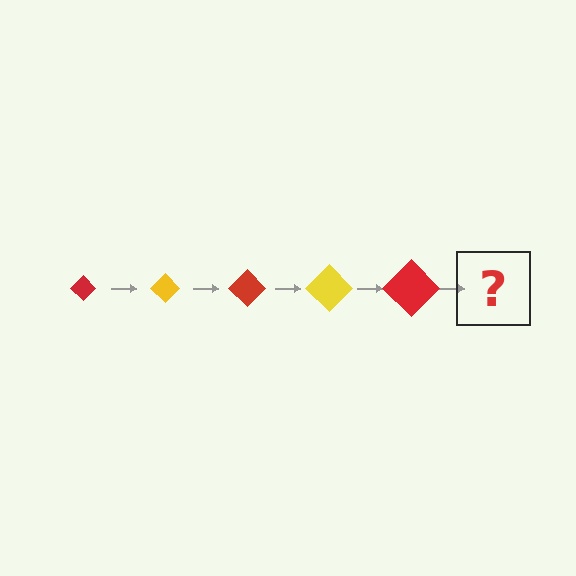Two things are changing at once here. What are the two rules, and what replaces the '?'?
The two rules are that the diamond grows larger each step and the color cycles through red and yellow. The '?' should be a yellow diamond, larger than the previous one.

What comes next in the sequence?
The next element should be a yellow diamond, larger than the previous one.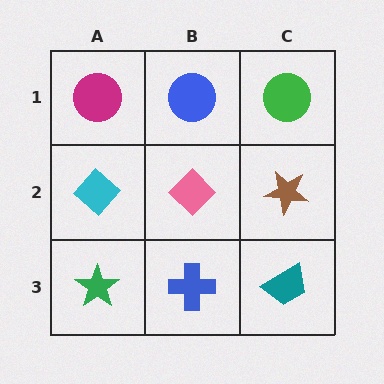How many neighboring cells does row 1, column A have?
2.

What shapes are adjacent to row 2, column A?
A magenta circle (row 1, column A), a green star (row 3, column A), a pink diamond (row 2, column B).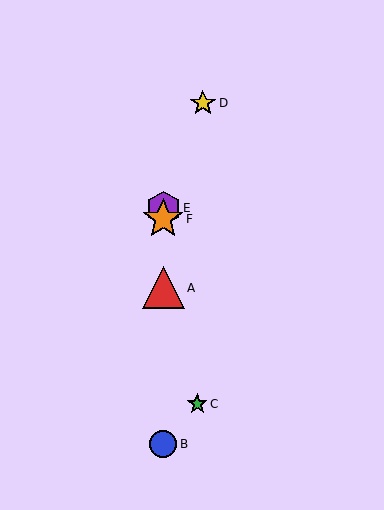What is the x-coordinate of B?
Object B is at x≈163.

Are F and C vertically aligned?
No, F is at x≈163 and C is at x≈197.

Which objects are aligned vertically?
Objects A, B, E, F are aligned vertically.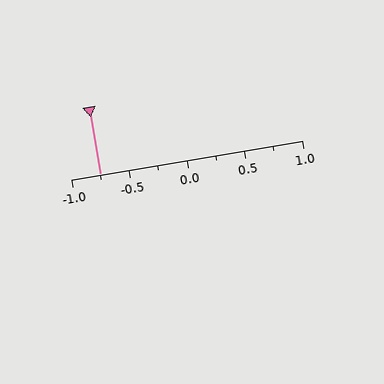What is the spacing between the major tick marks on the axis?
The major ticks are spaced 0.5 apart.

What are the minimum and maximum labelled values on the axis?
The axis runs from -1.0 to 1.0.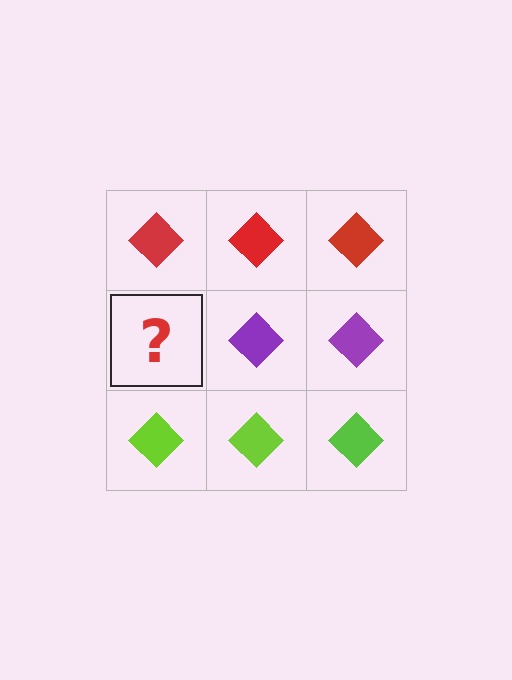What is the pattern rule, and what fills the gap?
The rule is that each row has a consistent color. The gap should be filled with a purple diamond.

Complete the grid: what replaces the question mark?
The question mark should be replaced with a purple diamond.